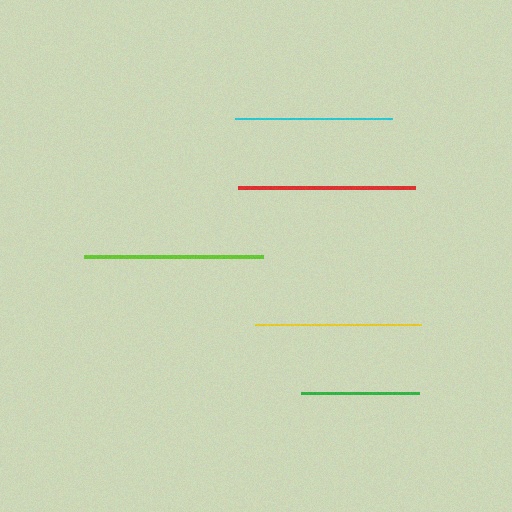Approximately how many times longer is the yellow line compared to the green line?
The yellow line is approximately 1.4 times the length of the green line.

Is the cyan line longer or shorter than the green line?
The cyan line is longer than the green line.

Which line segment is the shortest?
The green line is the shortest at approximately 118 pixels.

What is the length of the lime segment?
The lime segment is approximately 179 pixels long.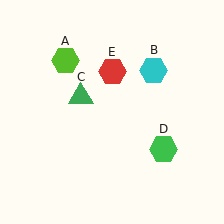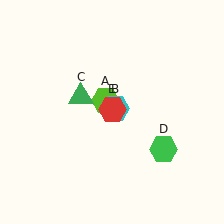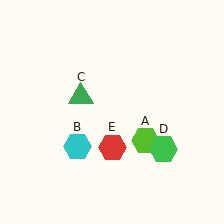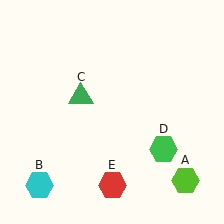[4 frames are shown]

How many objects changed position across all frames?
3 objects changed position: lime hexagon (object A), cyan hexagon (object B), red hexagon (object E).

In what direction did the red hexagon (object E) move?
The red hexagon (object E) moved down.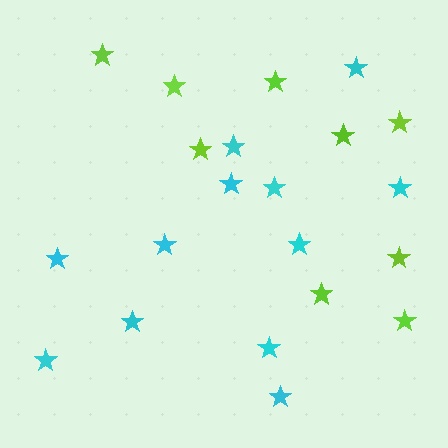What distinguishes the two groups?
There are 2 groups: one group of cyan stars (12) and one group of lime stars (9).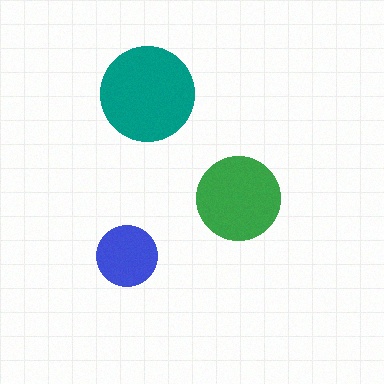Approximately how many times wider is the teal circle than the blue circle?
About 1.5 times wider.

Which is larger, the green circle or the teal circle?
The teal one.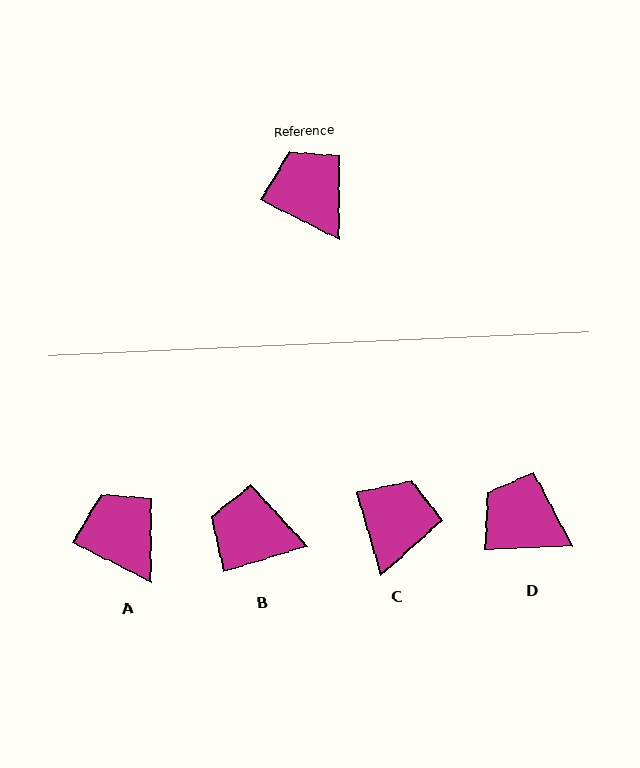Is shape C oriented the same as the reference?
No, it is off by about 48 degrees.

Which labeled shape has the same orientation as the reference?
A.